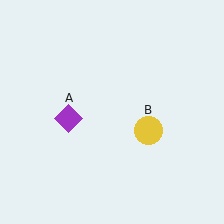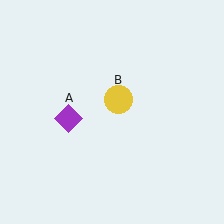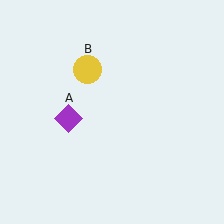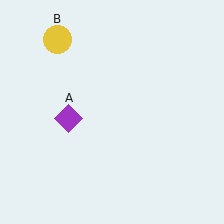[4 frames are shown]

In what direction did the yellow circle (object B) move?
The yellow circle (object B) moved up and to the left.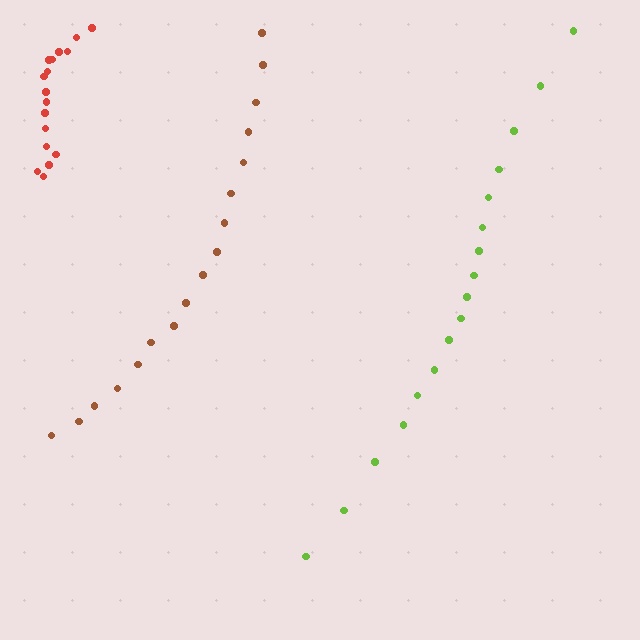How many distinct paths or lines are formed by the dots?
There are 3 distinct paths.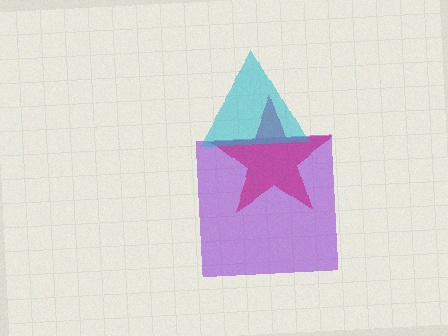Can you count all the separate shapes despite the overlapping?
Yes, there are 3 separate shapes.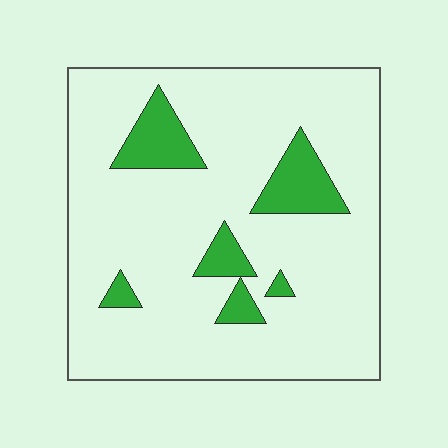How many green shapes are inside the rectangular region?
6.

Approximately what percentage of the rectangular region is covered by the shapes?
Approximately 15%.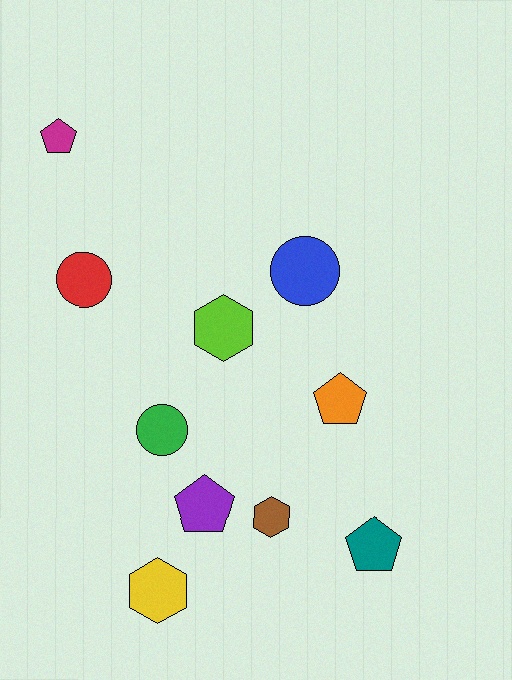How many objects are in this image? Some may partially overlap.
There are 10 objects.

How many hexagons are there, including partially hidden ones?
There are 3 hexagons.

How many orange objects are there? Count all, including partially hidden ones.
There is 1 orange object.